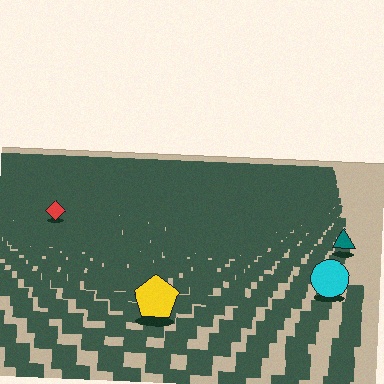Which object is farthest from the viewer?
The red diamond is farthest from the viewer. It appears smaller and the ground texture around it is denser.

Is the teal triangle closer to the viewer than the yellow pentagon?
No. The yellow pentagon is closer — you can tell from the texture gradient: the ground texture is coarser near it.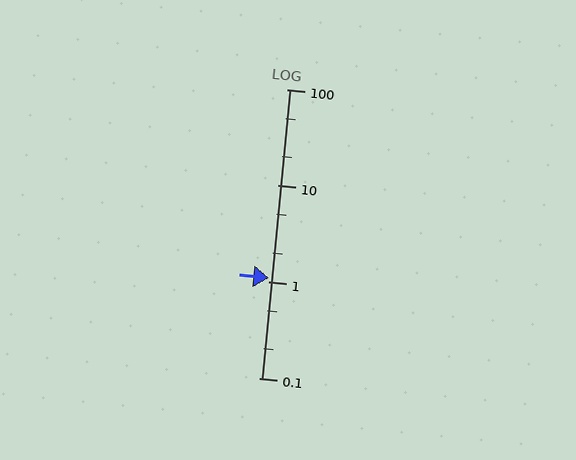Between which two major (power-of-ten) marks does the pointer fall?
The pointer is between 1 and 10.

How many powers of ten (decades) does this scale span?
The scale spans 3 decades, from 0.1 to 100.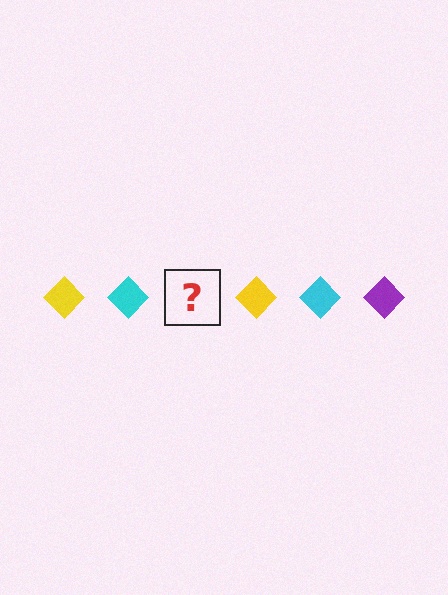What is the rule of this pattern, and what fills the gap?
The rule is that the pattern cycles through yellow, cyan, purple diamonds. The gap should be filled with a purple diamond.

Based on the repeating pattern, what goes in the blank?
The blank should be a purple diamond.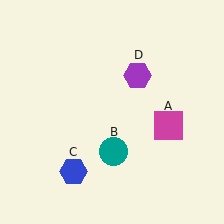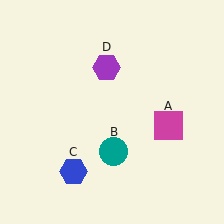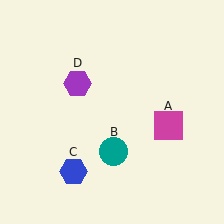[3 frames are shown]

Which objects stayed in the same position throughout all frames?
Magenta square (object A) and teal circle (object B) and blue hexagon (object C) remained stationary.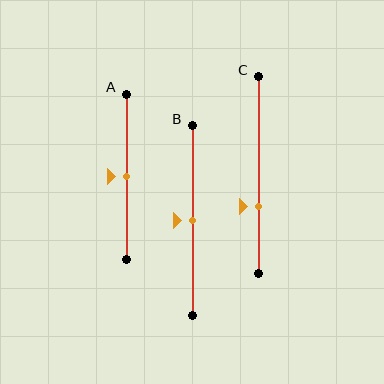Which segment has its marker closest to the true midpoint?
Segment A has its marker closest to the true midpoint.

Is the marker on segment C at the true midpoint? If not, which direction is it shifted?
No, the marker on segment C is shifted downward by about 16% of the segment length.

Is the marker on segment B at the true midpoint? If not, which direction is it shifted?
Yes, the marker on segment B is at the true midpoint.